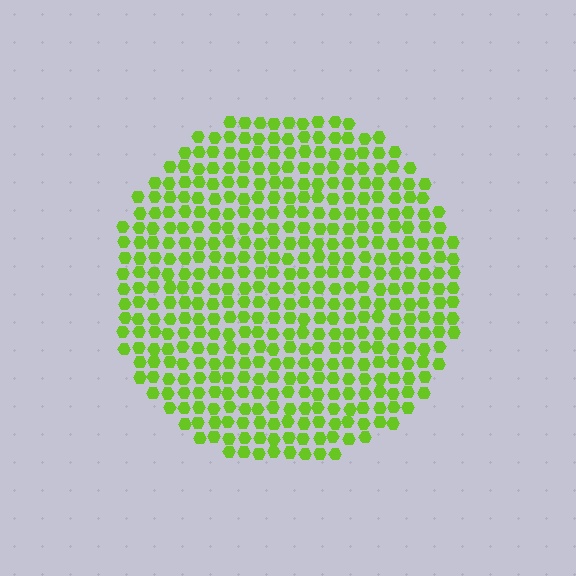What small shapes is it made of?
It is made of small hexagons.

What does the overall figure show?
The overall figure shows a circle.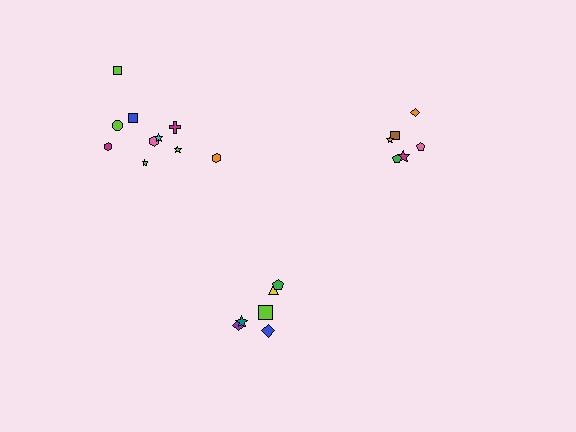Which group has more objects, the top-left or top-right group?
The top-left group.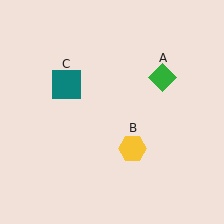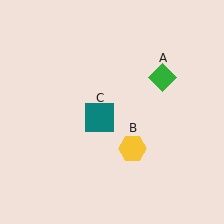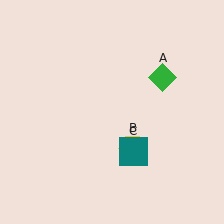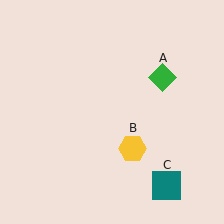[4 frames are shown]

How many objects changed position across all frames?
1 object changed position: teal square (object C).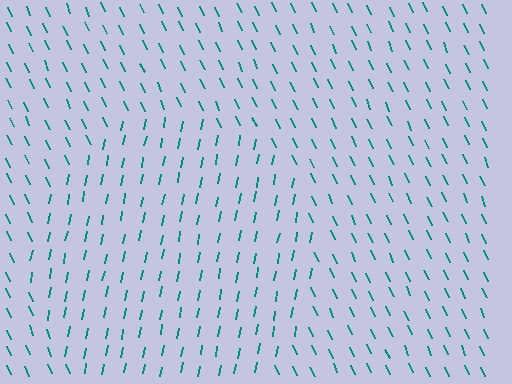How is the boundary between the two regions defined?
The boundary is defined purely by a change in line orientation (approximately 35 degrees difference). All lines are the same color and thickness.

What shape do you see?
I see a circle.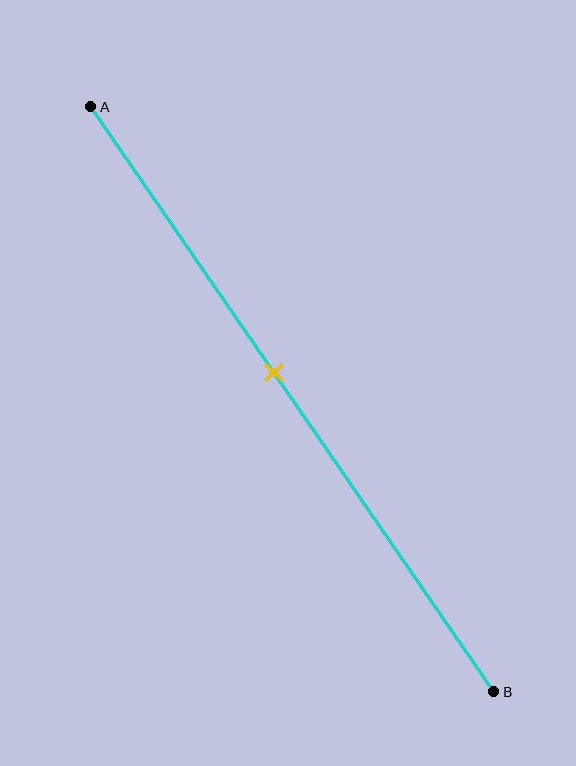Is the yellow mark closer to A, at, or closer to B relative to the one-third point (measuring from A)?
The yellow mark is closer to point B than the one-third point of segment AB.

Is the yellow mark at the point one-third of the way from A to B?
No, the mark is at about 45% from A, not at the 33% one-third point.